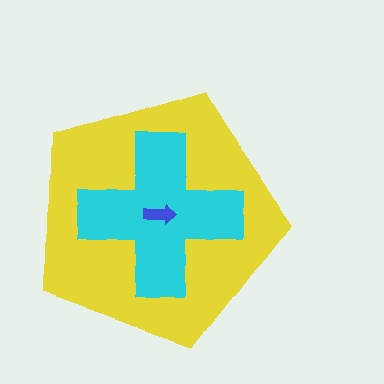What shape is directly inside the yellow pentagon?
The cyan cross.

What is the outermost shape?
The yellow pentagon.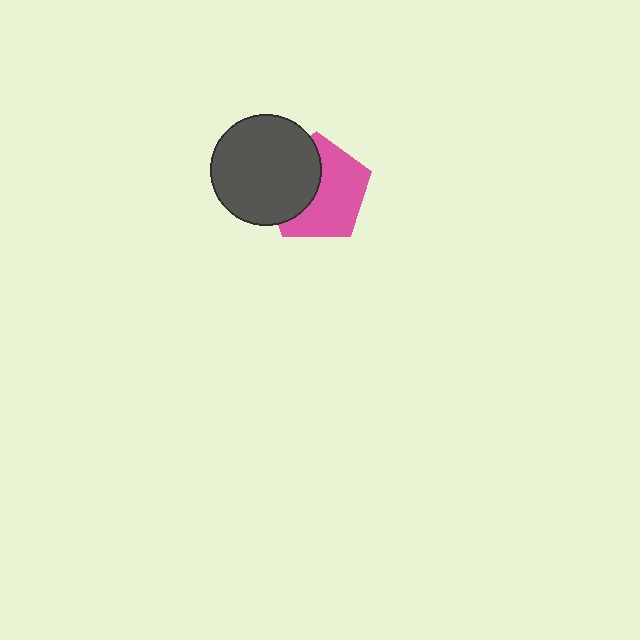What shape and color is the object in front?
The object in front is a dark gray circle.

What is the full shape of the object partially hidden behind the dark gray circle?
The partially hidden object is a pink pentagon.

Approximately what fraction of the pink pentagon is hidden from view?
Roughly 41% of the pink pentagon is hidden behind the dark gray circle.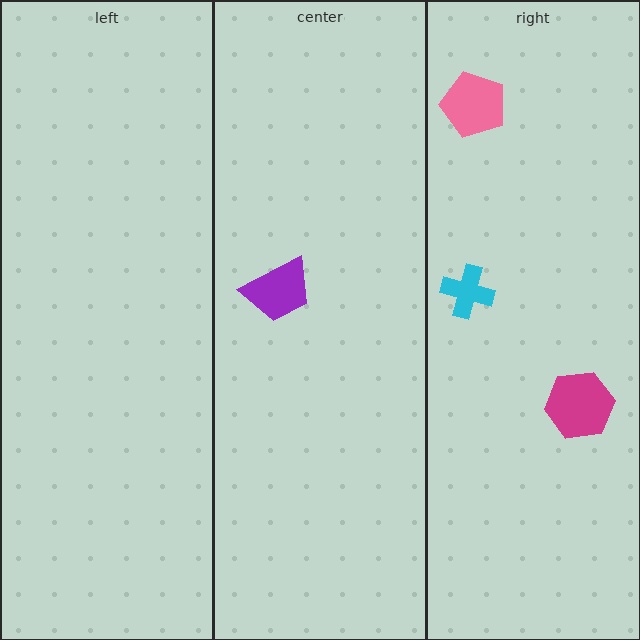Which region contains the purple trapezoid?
The center region.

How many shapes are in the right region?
3.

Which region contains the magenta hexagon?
The right region.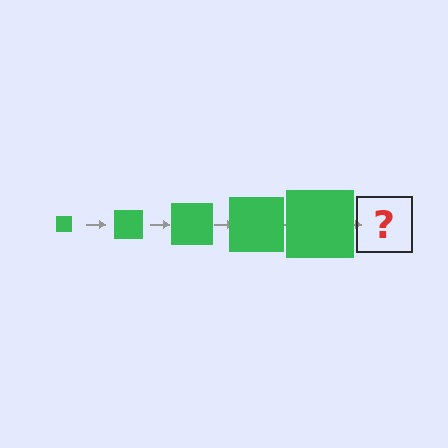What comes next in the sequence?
The next element should be a green square, larger than the previous one.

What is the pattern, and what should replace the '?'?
The pattern is that the square gets progressively larger each step. The '?' should be a green square, larger than the previous one.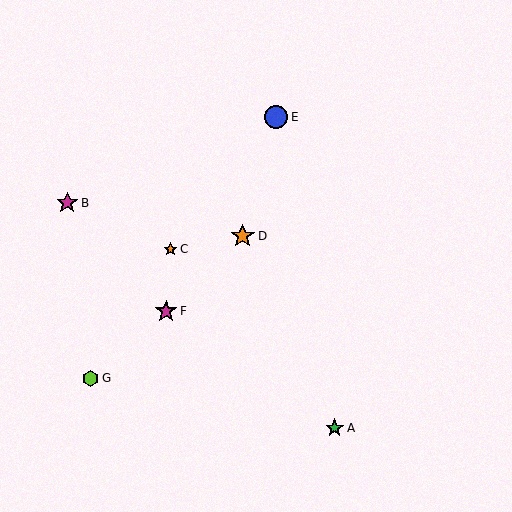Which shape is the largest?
The orange star (labeled D) is the largest.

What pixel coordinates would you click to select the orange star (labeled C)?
Click at (171, 249) to select the orange star C.